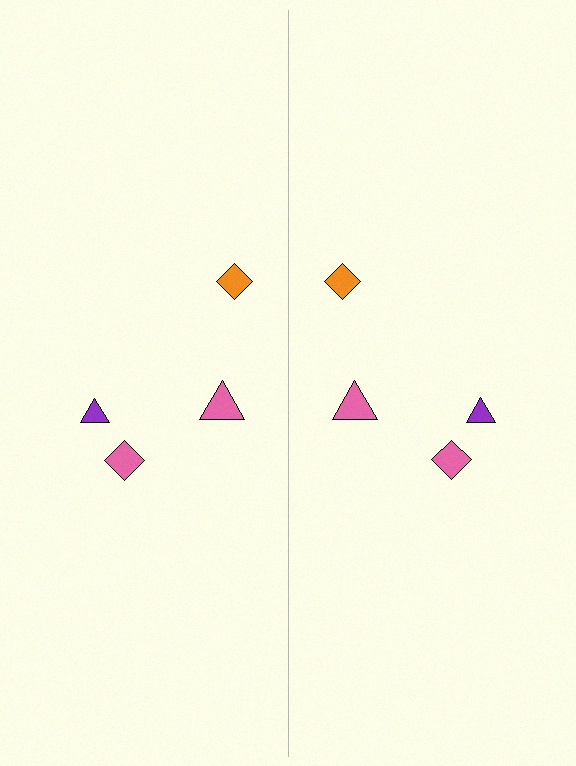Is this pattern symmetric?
Yes, this pattern has bilateral (reflection) symmetry.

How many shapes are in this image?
There are 8 shapes in this image.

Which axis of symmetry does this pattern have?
The pattern has a vertical axis of symmetry running through the center of the image.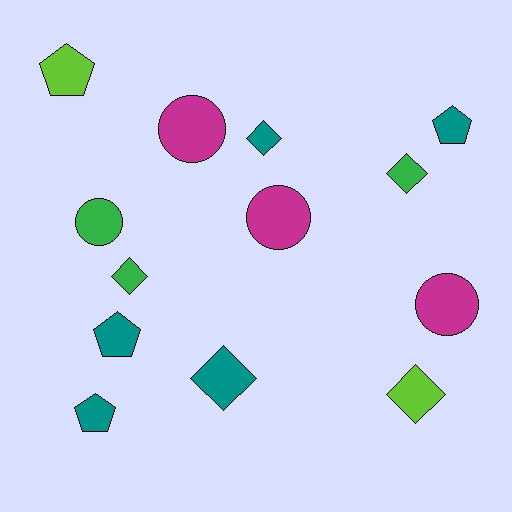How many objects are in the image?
There are 13 objects.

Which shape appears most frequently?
Diamond, with 5 objects.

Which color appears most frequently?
Teal, with 5 objects.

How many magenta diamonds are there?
There are no magenta diamonds.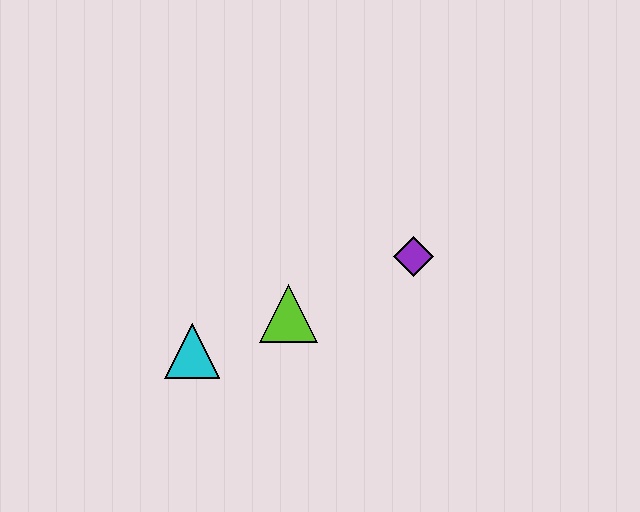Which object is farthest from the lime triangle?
The purple diamond is farthest from the lime triangle.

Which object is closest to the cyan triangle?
The lime triangle is closest to the cyan triangle.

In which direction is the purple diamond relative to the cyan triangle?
The purple diamond is to the right of the cyan triangle.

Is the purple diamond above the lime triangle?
Yes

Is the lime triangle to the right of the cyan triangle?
Yes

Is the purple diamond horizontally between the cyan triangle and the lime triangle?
No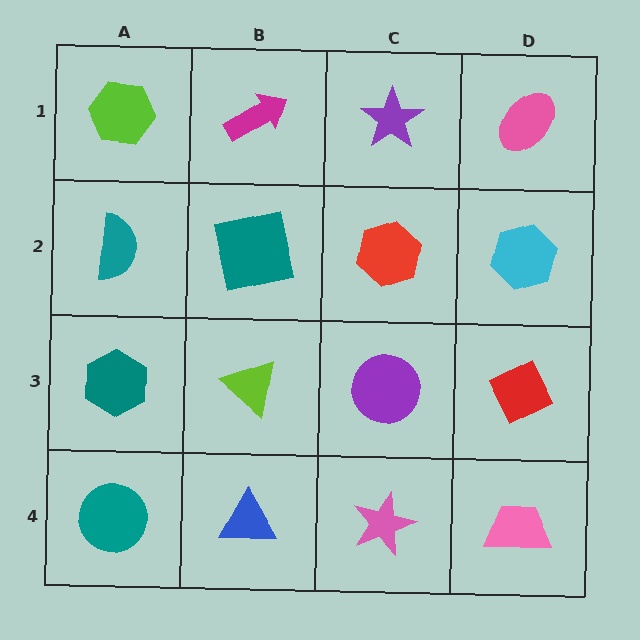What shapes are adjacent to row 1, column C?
A red hexagon (row 2, column C), a magenta arrow (row 1, column B), a pink ellipse (row 1, column D).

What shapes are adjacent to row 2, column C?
A purple star (row 1, column C), a purple circle (row 3, column C), a teal square (row 2, column B), a cyan hexagon (row 2, column D).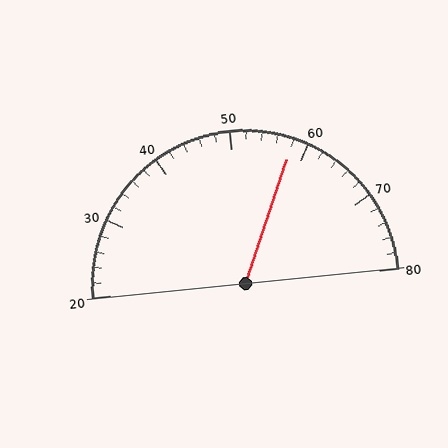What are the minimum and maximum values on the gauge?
The gauge ranges from 20 to 80.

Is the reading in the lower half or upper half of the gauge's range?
The reading is in the upper half of the range (20 to 80).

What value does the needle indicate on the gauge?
The needle indicates approximately 58.